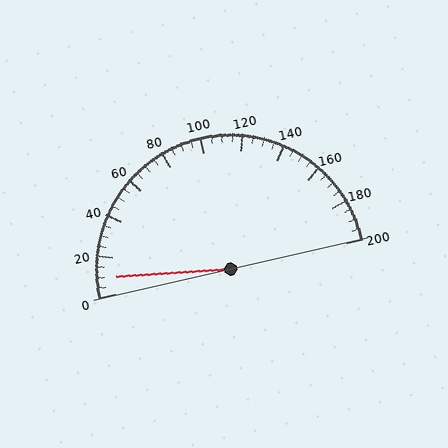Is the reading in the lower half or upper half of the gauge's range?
The reading is in the lower half of the range (0 to 200).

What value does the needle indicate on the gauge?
The needle indicates approximately 10.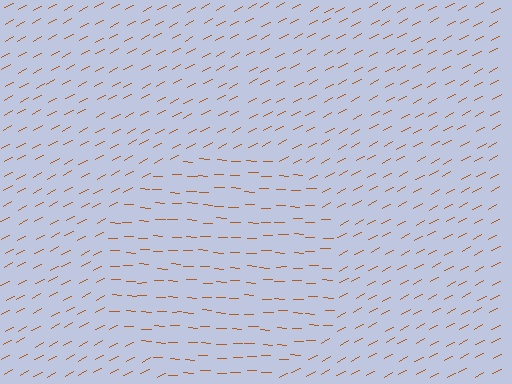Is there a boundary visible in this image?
Yes, there is a texture boundary formed by a change in line orientation.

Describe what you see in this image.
The image is filled with small brown line segments. A circle region in the image has lines oriented differently from the surrounding lines, creating a visible texture boundary.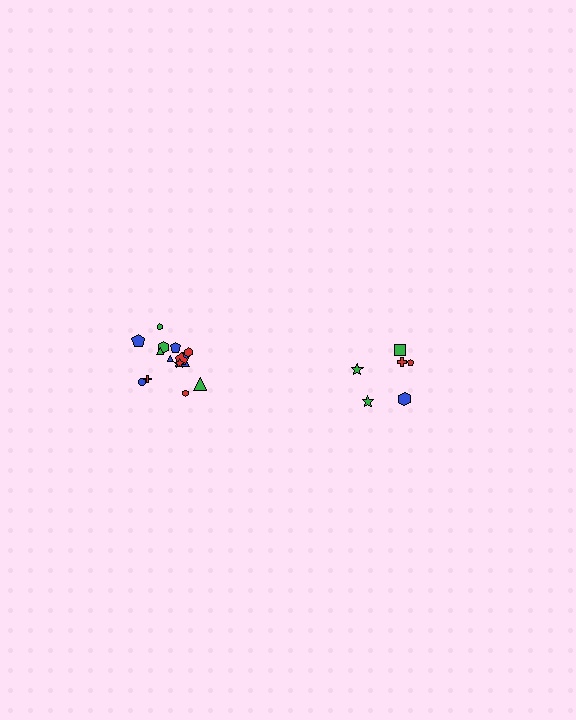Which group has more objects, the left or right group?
The left group.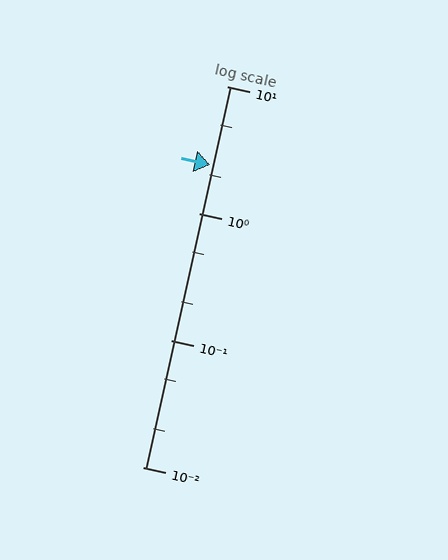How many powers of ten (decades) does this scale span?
The scale spans 3 decades, from 0.01 to 10.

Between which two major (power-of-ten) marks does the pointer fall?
The pointer is between 1 and 10.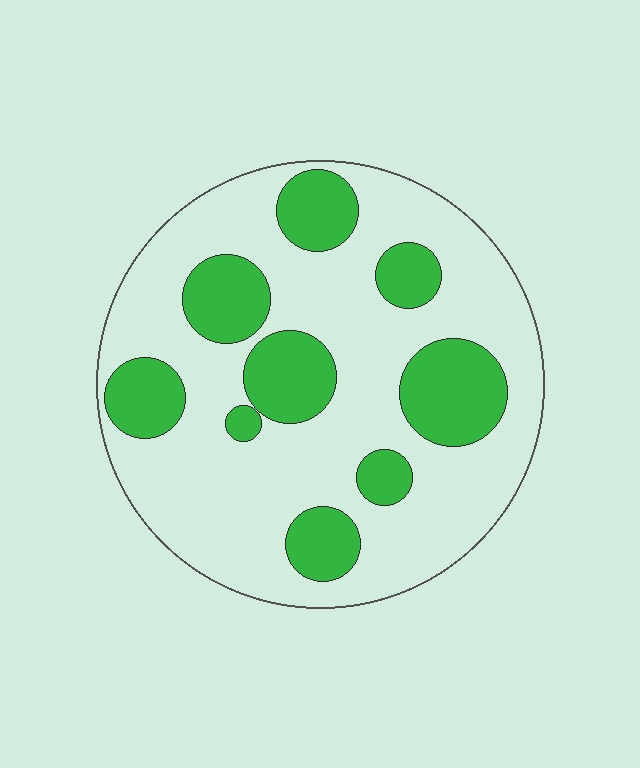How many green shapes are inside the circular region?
9.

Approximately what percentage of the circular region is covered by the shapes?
Approximately 30%.